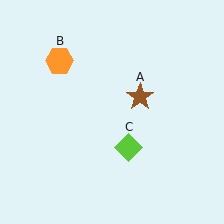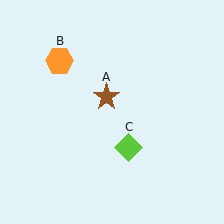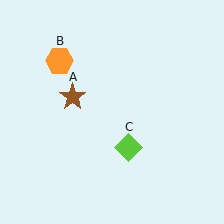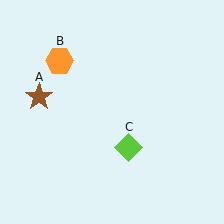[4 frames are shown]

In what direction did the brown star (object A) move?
The brown star (object A) moved left.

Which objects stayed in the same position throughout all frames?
Orange hexagon (object B) and lime diamond (object C) remained stationary.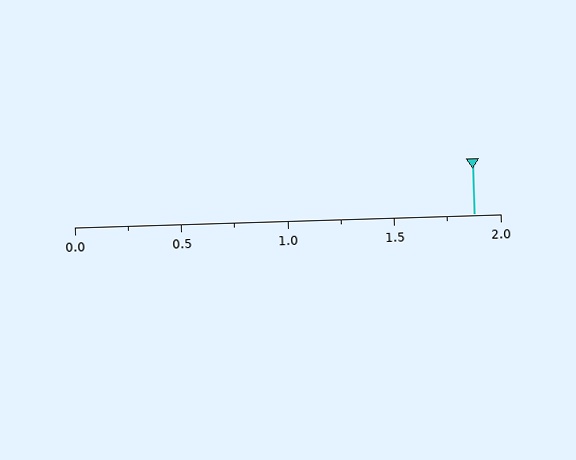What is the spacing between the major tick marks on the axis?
The major ticks are spaced 0.5 apart.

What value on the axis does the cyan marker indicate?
The marker indicates approximately 1.88.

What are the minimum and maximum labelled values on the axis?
The axis runs from 0.0 to 2.0.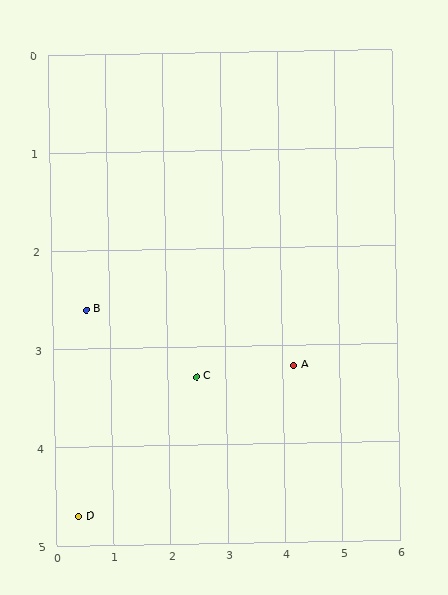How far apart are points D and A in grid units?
Points D and A are about 4.1 grid units apart.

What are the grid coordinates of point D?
Point D is at approximately (0.4, 4.7).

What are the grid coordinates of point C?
Point C is at approximately (2.5, 3.3).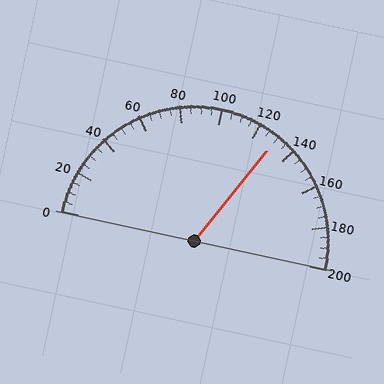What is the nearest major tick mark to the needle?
The nearest major tick mark is 120.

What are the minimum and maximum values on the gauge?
The gauge ranges from 0 to 200.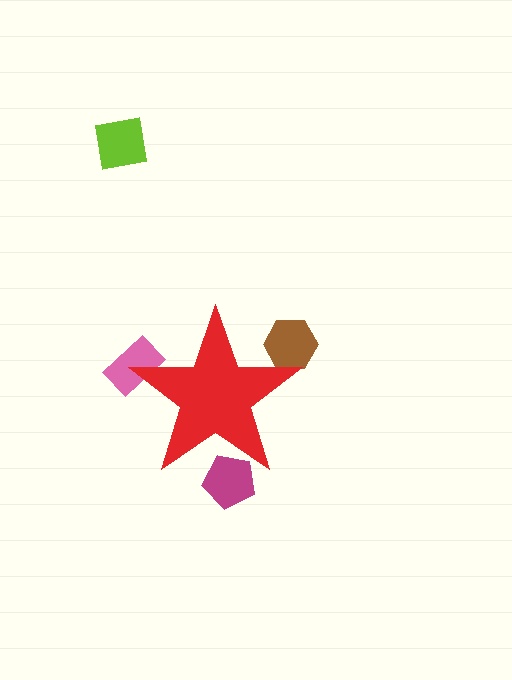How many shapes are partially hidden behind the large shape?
3 shapes are partially hidden.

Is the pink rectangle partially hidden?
Yes, the pink rectangle is partially hidden behind the red star.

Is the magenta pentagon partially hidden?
Yes, the magenta pentagon is partially hidden behind the red star.